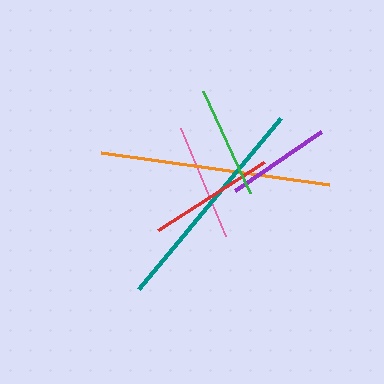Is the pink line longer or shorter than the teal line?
The teal line is longer than the pink line.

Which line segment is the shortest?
The purple line is the shortest at approximately 104 pixels.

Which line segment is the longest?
The orange line is the longest at approximately 230 pixels.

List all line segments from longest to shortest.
From longest to shortest: orange, teal, red, pink, green, purple.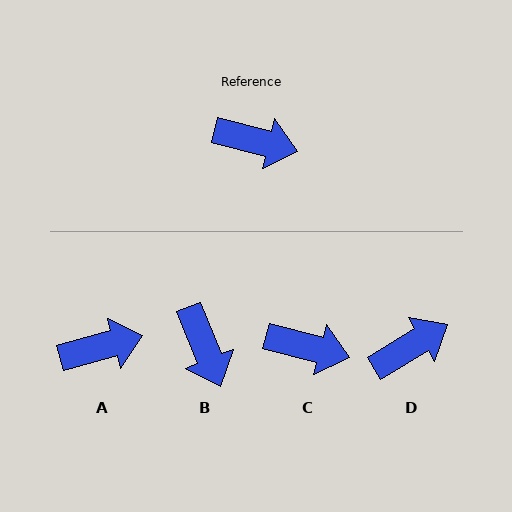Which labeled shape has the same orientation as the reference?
C.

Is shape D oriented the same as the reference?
No, it is off by about 45 degrees.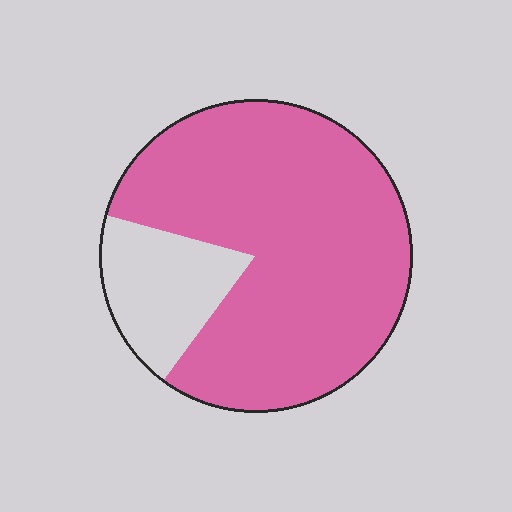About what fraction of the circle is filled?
About four fifths (4/5).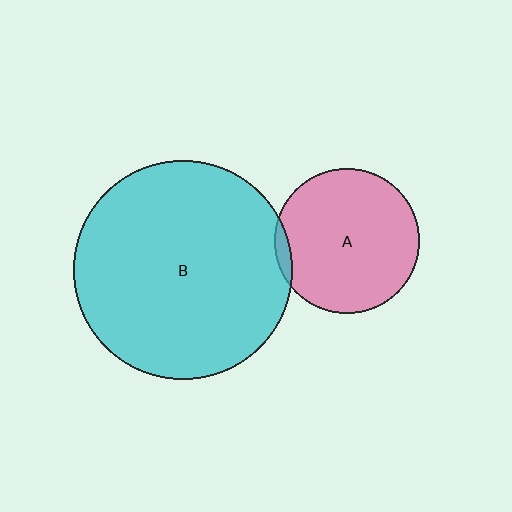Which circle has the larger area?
Circle B (cyan).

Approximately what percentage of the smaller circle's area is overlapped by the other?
Approximately 5%.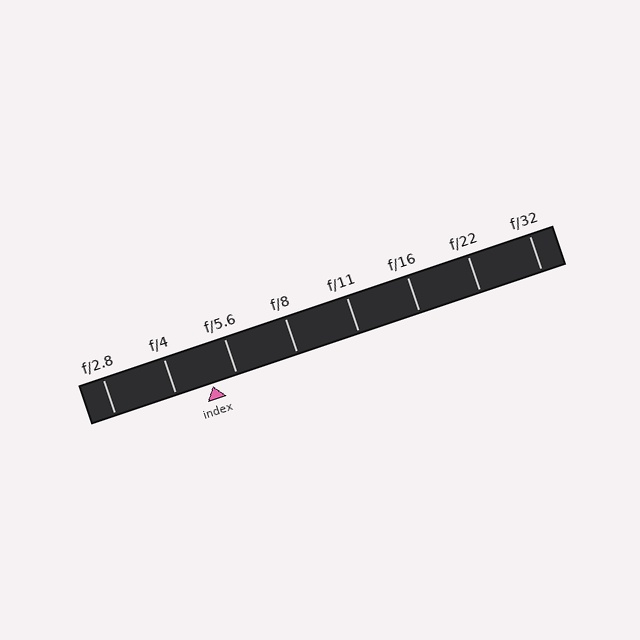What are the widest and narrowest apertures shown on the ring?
The widest aperture shown is f/2.8 and the narrowest is f/32.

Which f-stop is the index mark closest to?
The index mark is closest to f/5.6.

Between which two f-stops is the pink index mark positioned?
The index mark is between f/4 and f/5.6.